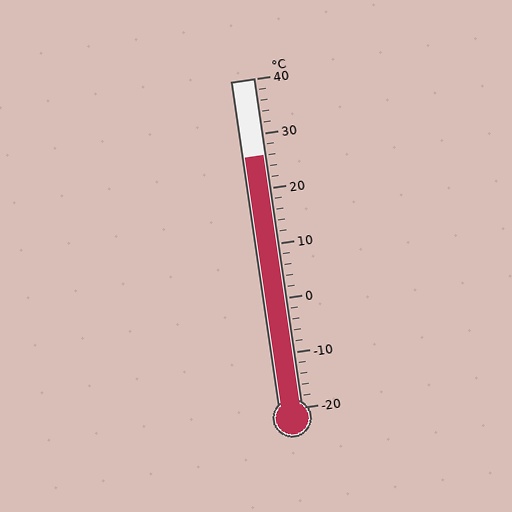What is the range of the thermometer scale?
The thermometer scale ranges from -20°C to 40°C.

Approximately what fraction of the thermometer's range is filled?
The thermometer is filled to approximately 75% of its range.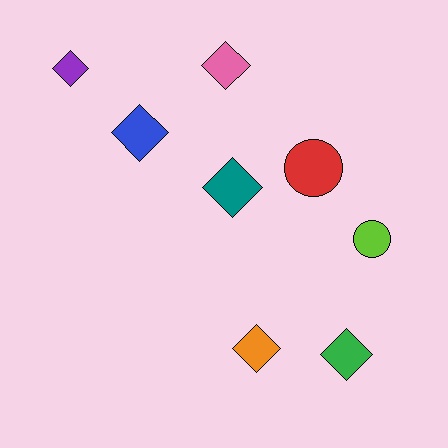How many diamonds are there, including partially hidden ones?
There are 6 diamonds.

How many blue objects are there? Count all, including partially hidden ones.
There is 1 blue object.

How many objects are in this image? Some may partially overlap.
There are 8 objects.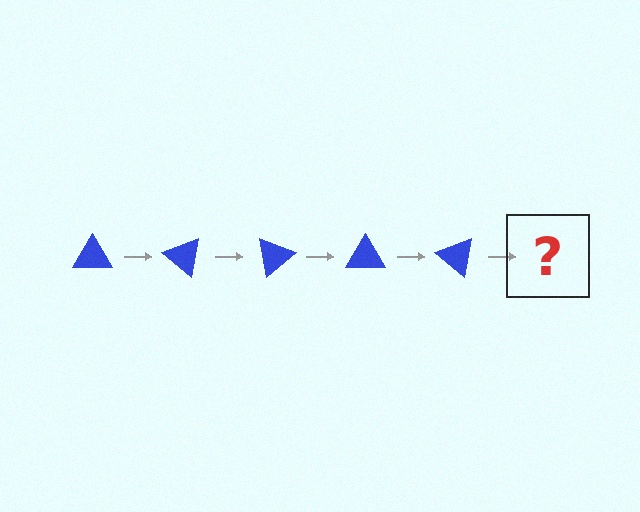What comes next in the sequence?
The next element should be a blue triangle rotated 200 degrees.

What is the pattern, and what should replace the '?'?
The pattern is that the triangle rotates 40 degrees each step. The '?' should be a blue triangle rotated 200 degrees.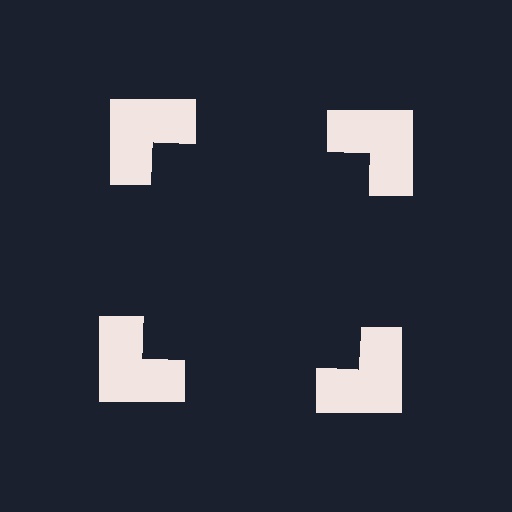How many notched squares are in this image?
There are 4 — one at each vertex of the illusory square.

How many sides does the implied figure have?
4 sides.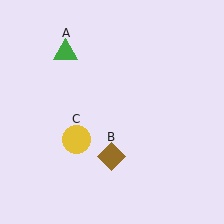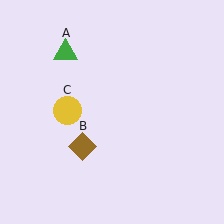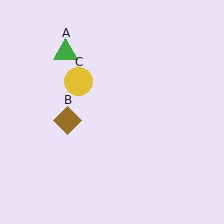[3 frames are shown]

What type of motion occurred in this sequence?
The brown diamond (object B), yellow circle (object C) rotated clockwise around the center of the scene.